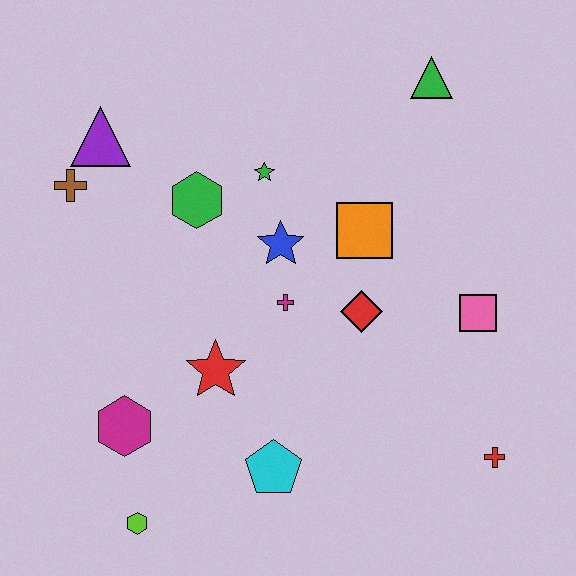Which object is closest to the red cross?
The pink square is closest to the red cross.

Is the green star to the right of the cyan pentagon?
No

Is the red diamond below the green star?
Yes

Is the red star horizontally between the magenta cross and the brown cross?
Yes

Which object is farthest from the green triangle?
The lime hexagon is farthest from the green triangle.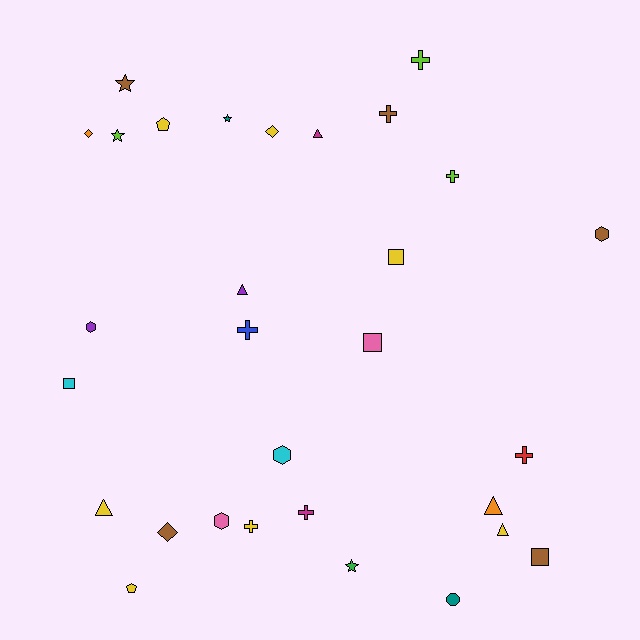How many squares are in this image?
There are 4 squares.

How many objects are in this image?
There are 30 objects.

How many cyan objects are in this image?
There are 2 cyan objects.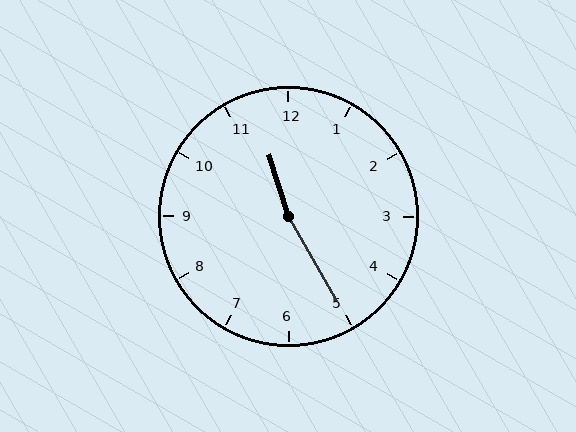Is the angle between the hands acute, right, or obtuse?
It is obtuse.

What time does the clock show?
11:25.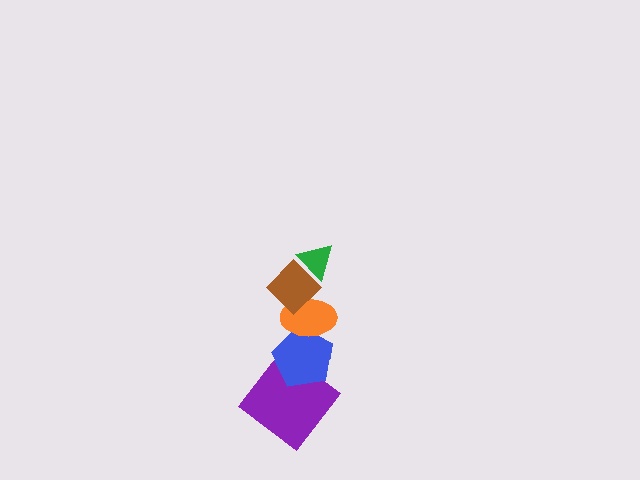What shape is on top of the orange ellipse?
The brown diamond is on top of the orange ellipse.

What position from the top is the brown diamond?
The brown diamond is 2nd from the top.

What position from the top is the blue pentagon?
The blue pentagon is 4th from the top.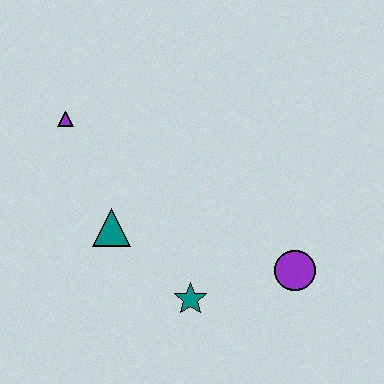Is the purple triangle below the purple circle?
No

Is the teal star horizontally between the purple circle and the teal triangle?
Yes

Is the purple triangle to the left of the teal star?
Yes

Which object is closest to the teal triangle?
The teal star is closest to the teal triangle.